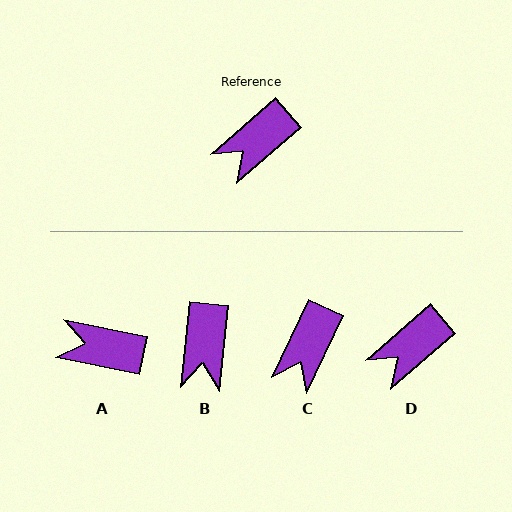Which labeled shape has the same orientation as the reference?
D.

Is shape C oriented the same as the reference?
No, it is off by about 24 degrees.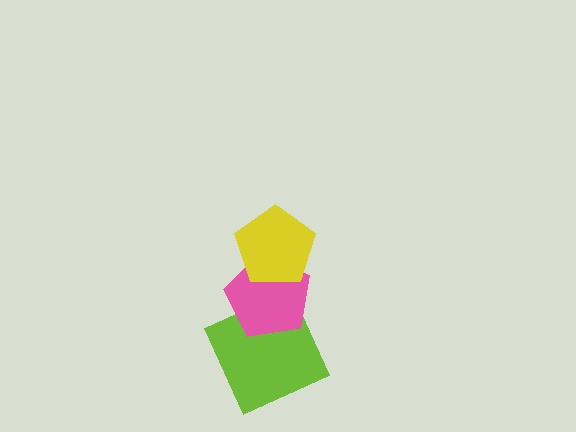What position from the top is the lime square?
The lime square is 3rd from the top.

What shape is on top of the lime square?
The pink pentagon is on top of the lime square.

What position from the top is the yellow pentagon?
The yellow pentagon is 1st from the top.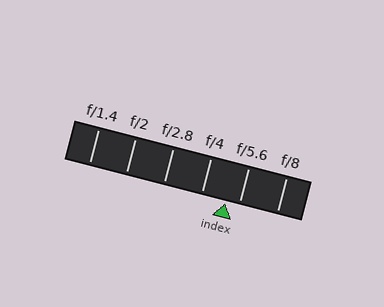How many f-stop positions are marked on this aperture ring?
There are 6 f-stop positions marked.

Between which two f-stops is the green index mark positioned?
The index mark is between f/4 and f/5.6.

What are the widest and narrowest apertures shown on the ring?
The widest aperture shown is f/1.4 and the narrowest is f/8.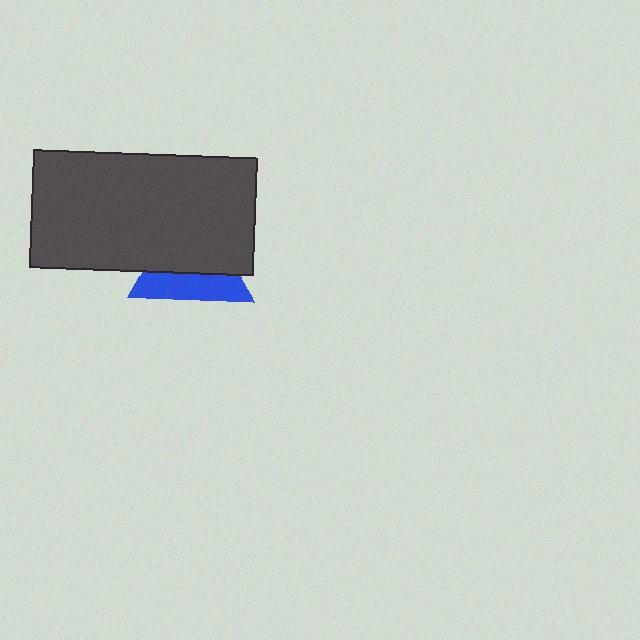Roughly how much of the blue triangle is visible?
A small part of it is visible (roughly 41%).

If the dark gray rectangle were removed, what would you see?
You would see the complete blue triangle.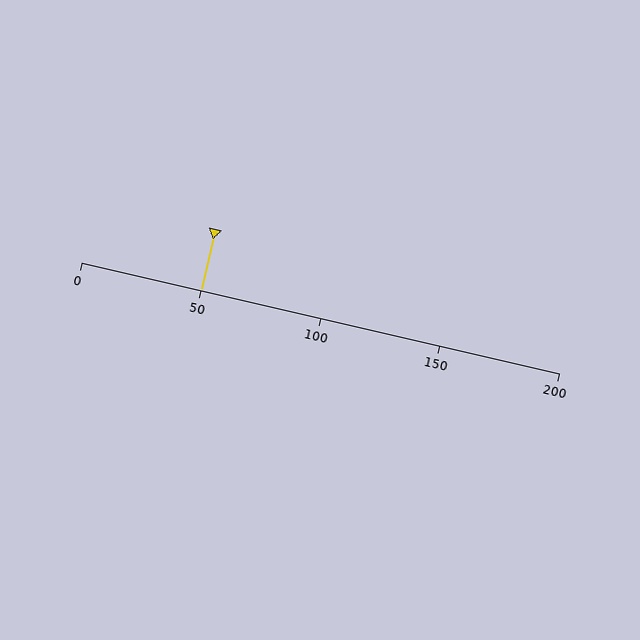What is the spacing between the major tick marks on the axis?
The major ticks are spaced 50 apart.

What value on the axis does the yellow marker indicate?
The marker indicates approximately 50.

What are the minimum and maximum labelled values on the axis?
The axis runs from 0 to 200.